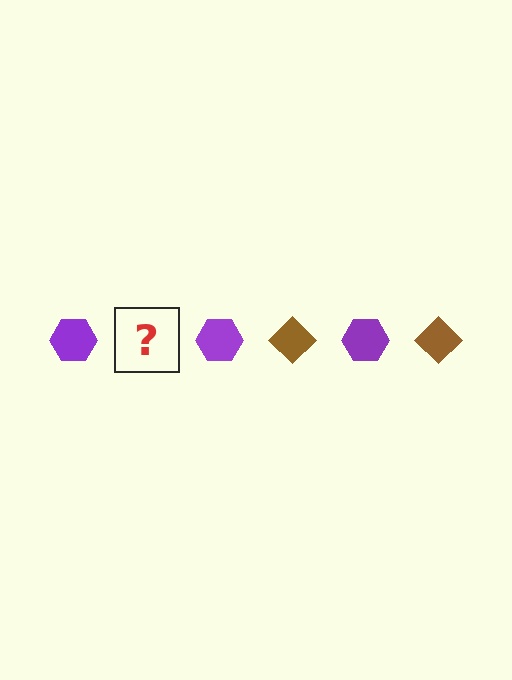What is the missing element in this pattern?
The missing element is a brown diamond.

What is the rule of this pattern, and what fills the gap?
The rule is that the pattern alternates between purple hexagon and brown diamond. The gap should be filled with a brown diamond.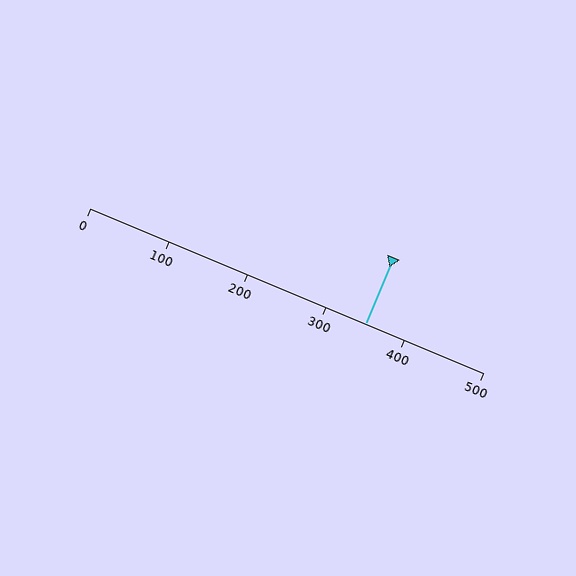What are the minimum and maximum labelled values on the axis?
The axis runs from 0 to 500.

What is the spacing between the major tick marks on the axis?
The major ticks are spaced 100 apart.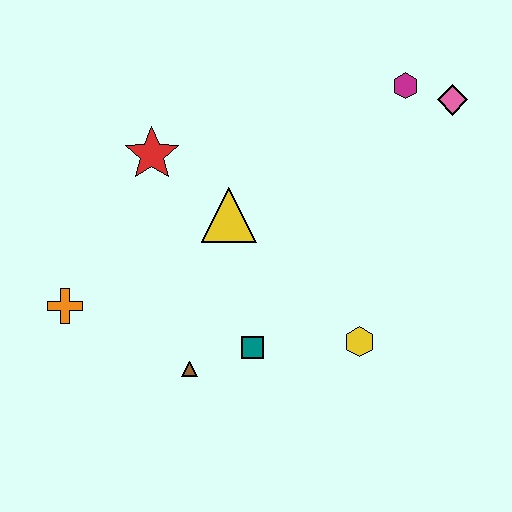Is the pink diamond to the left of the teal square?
No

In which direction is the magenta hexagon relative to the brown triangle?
The magenta hexagon is above the brown triangle.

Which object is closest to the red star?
The yellow triangle is closest to the red star.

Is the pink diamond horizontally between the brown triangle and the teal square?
No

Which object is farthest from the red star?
The pink diamond is farthest from the red star.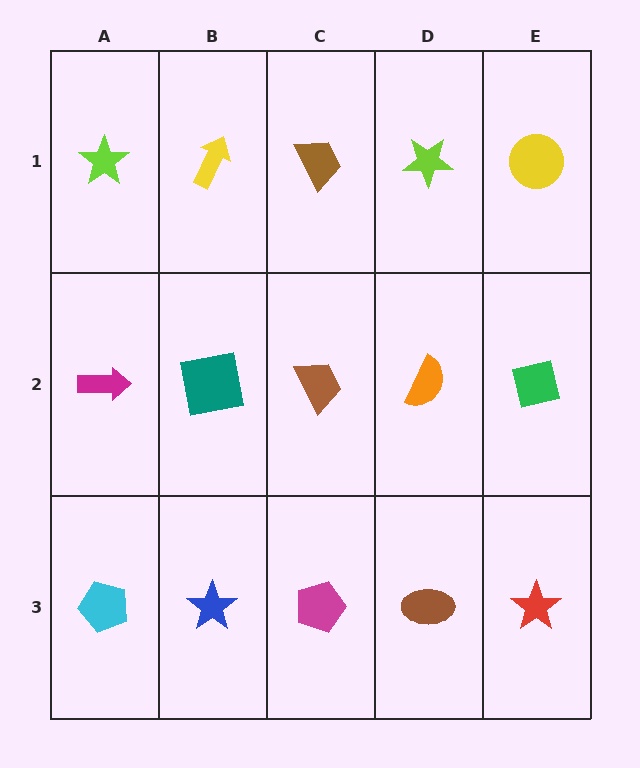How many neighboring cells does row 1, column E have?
2.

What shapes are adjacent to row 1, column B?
A teal square (row 2, column B), a lime star (row 1, column A), a brown trapezoid (row 1, column C).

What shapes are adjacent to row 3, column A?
A magenta arrow (row 2, column A), a blue star (row 3, column B).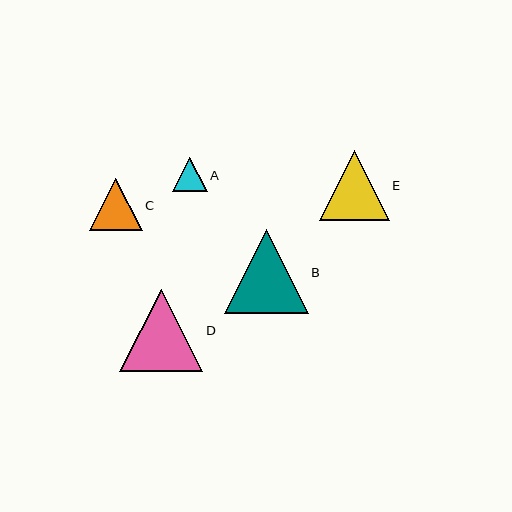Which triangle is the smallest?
Triangle A is the smallest with a size of approximately 35 pixels.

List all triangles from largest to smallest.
From largest to smallest: B, D, E, C, A.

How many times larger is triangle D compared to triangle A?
Triangle D is approximately 2.4 times the size of triangle A.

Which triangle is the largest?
Triangle B is the largest with a size of approximately 84 pixels.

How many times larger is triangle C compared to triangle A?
Triangle C is approximately 1.5 times the size of triangle A.